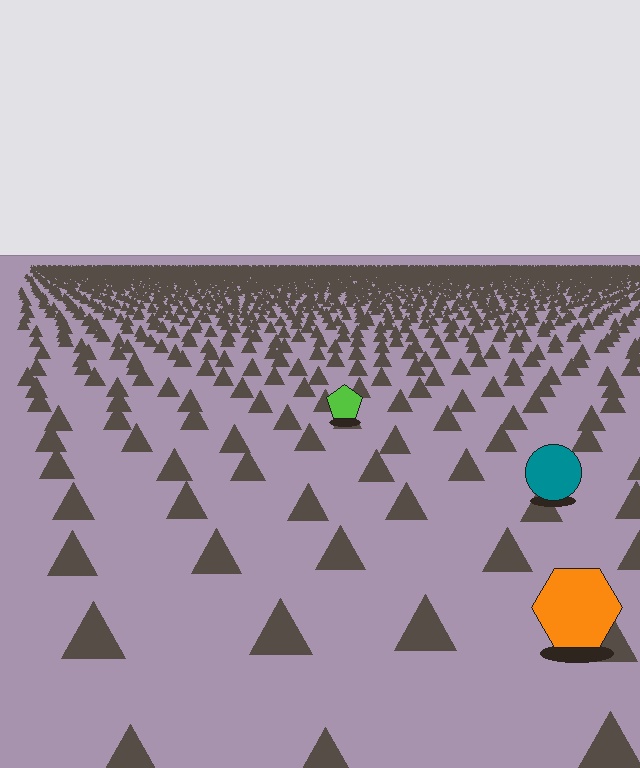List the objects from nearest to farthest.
From nearest to farthest: the orange hexagon, the teal circle, the lime pentagon.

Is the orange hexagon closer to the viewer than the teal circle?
Yes. The orange hexagon is closer — you can tell from the texture gradient: the ground texture is coarser near it.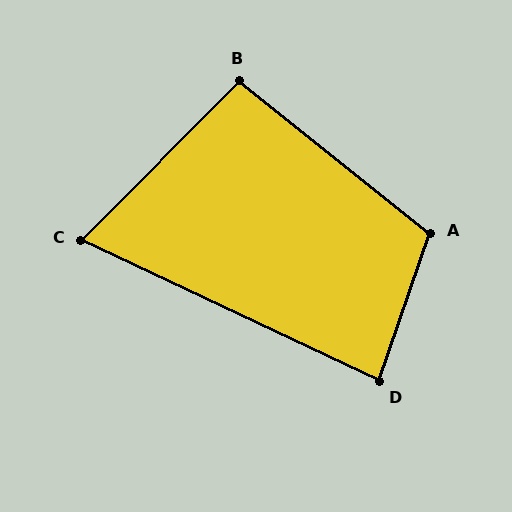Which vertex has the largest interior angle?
A, at approximately 109 degrees.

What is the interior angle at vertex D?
Approximately 84 degrees (acute).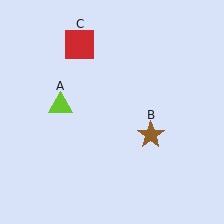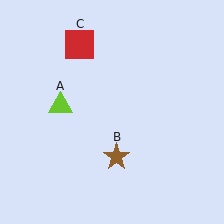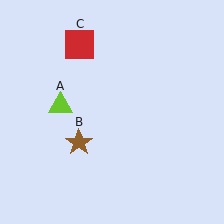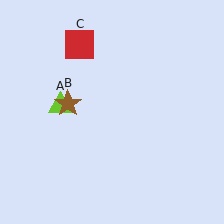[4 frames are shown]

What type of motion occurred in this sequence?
The brown star (object B) rotated clockwise around the center of the scene.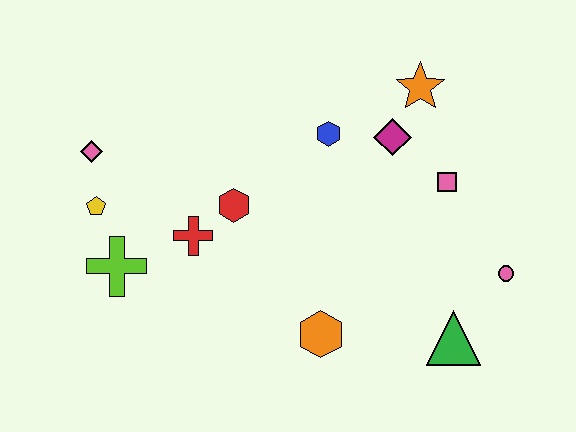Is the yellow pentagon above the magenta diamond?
No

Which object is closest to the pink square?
The magenta diamond is closest to the pink square.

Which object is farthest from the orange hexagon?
The pink diamond is farthest from the orange hexagon.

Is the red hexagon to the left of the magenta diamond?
Yes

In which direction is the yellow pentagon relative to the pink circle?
The yellow pentagon is to the left of the pink circle.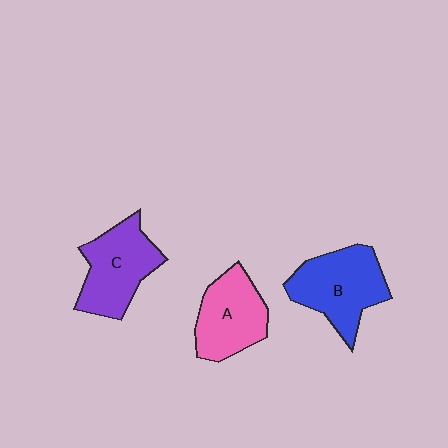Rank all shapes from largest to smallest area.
From largest to smallest: B (blue), C (purple), A (pink).